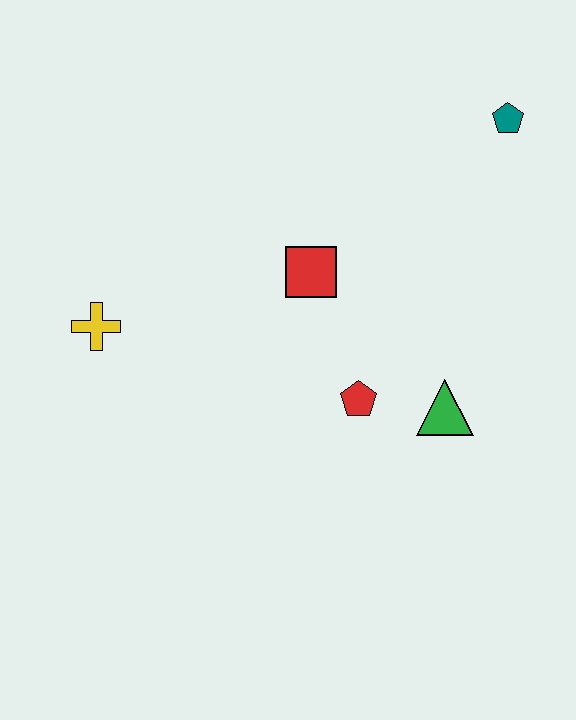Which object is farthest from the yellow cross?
The teal pentagon is farthest from the yellow cross.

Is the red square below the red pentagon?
No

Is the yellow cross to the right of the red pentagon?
No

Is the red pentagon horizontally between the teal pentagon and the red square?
Yes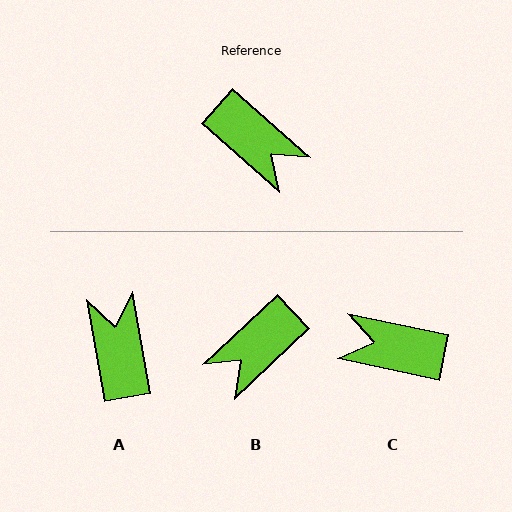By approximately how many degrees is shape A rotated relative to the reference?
Approximately 142 degrees counter-clockwise.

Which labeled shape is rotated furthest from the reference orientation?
C, about 150 degrees away.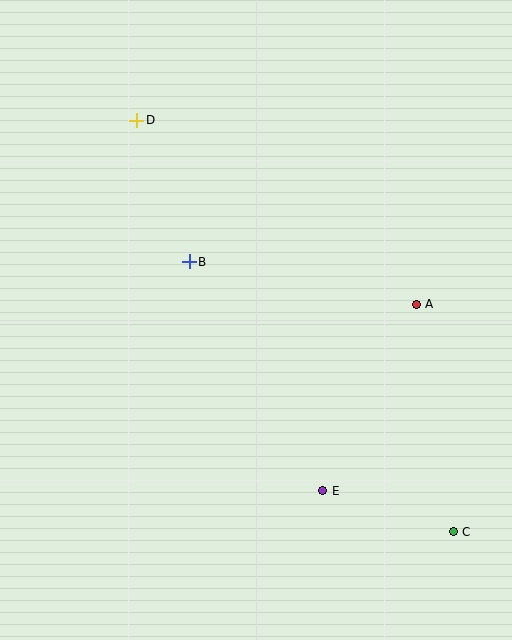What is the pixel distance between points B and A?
The distance between B and A is 231 pixels.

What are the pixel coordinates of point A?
Point A is at (416, 304).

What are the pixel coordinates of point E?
Point E is at (323, 491).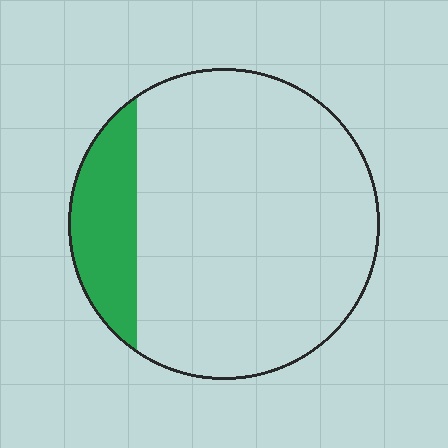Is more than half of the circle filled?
No.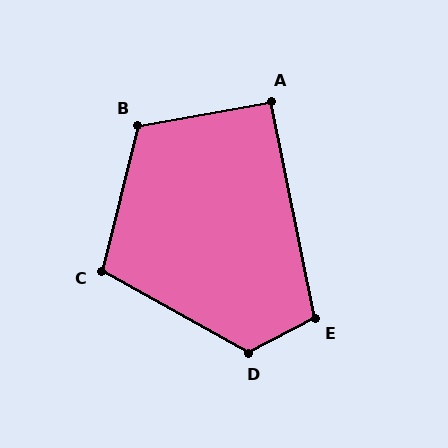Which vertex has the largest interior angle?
D, at approximately 123 degrees.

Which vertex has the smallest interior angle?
A, at approximately 91 degrees.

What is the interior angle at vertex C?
Approximately 105 degrees (obtuse).